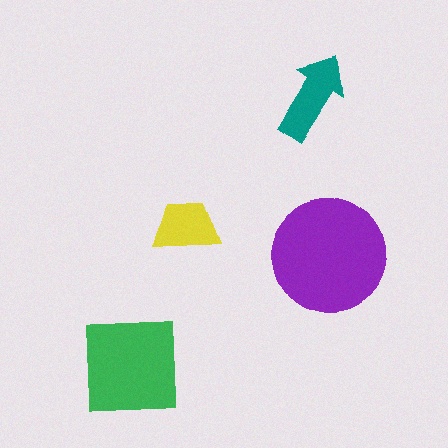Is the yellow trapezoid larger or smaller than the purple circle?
Smaller.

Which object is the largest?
The purple circle.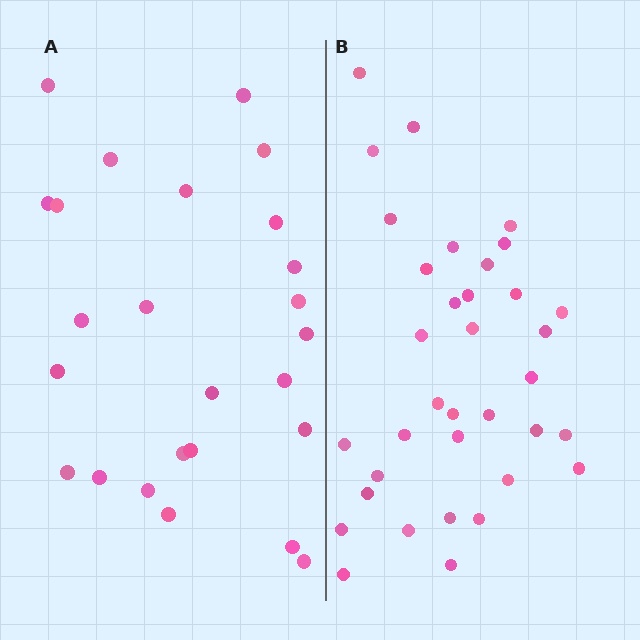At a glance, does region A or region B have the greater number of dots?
Region B (the right region) has more dots.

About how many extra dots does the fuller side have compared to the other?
Region B has roughly 10 or so more dots than region A.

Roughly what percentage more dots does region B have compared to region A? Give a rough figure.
About 40% more.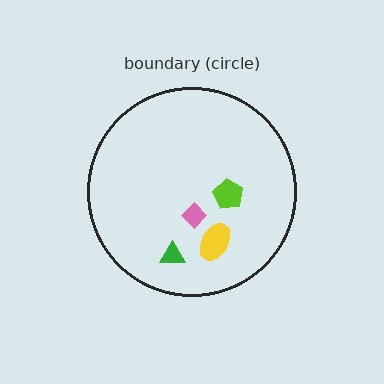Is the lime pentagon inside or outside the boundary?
Inside.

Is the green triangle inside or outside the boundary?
Inside.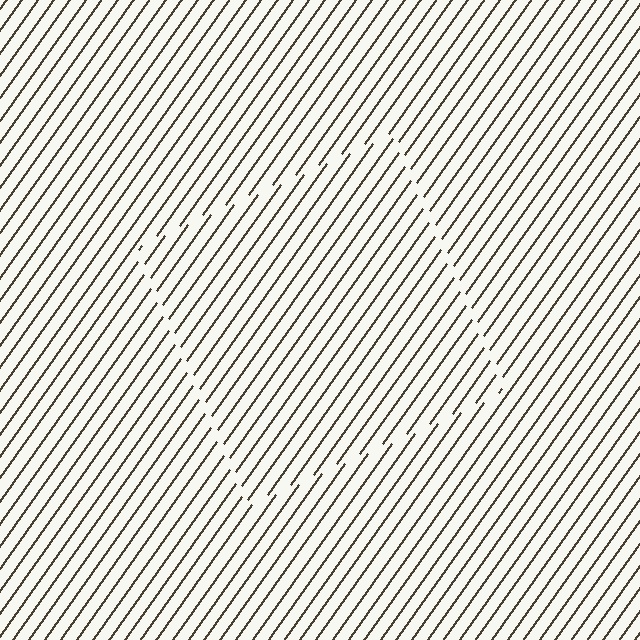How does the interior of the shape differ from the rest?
The interior of the shape contains the same grating, shifted by half a period — the contour is defined by the phase discontinuity where line-ends from the inner and outer gratings abut.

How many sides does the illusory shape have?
4 sides — the line-ends trace a square.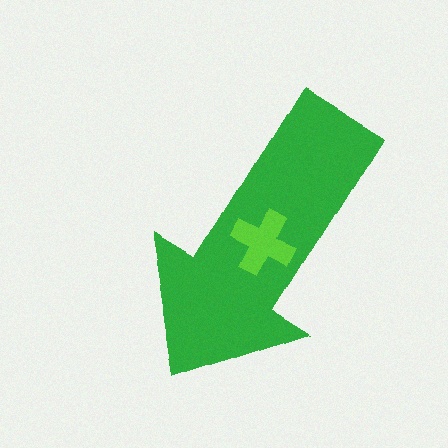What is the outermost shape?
The green arrow.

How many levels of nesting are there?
2.